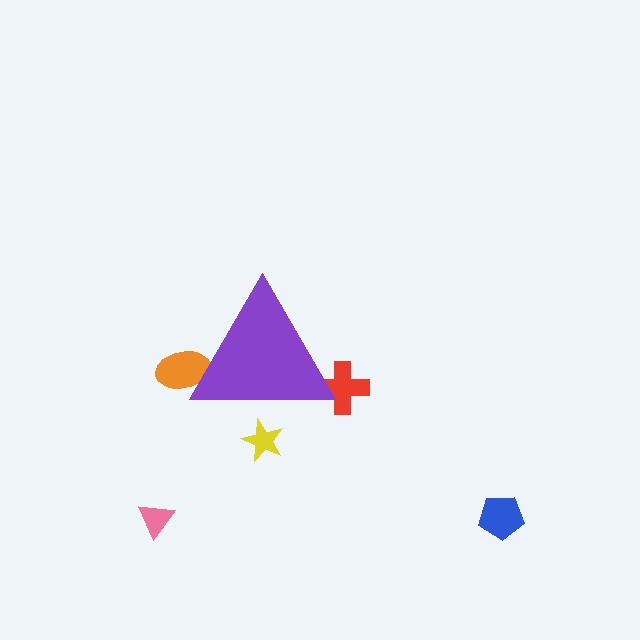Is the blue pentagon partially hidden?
No, the blue pentagon is fully visible.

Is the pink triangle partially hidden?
No, the pink triangle is fully visible.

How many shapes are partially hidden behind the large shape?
3 shapes are partially hidden.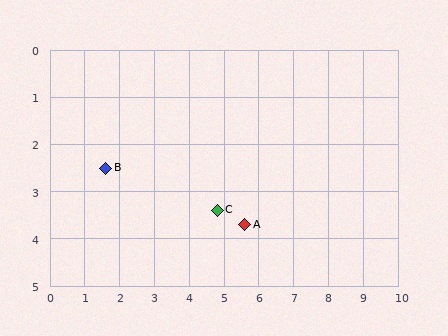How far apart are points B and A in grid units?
Points B and A are about 4.2 grid units apart.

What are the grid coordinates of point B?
Point B is at approximately (1.6, 2.5).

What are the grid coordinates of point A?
Point A is at approximately (5.6, 3.7).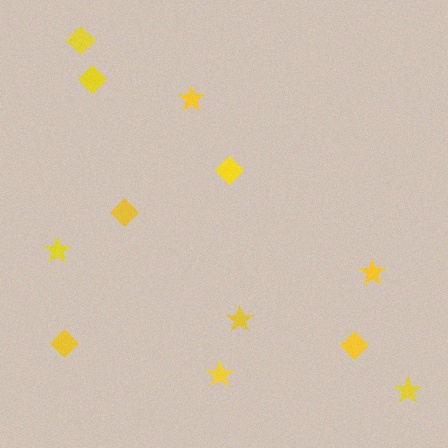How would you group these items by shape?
There are 2 groups: one group of stars (6) and one group of diamonds (6).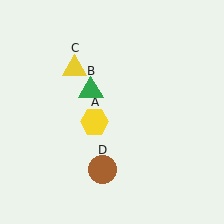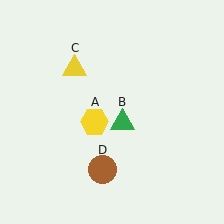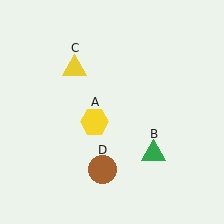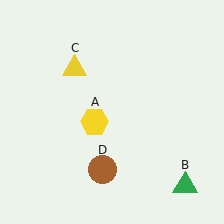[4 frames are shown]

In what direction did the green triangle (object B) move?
The green triangle (object B) moved down and to the right.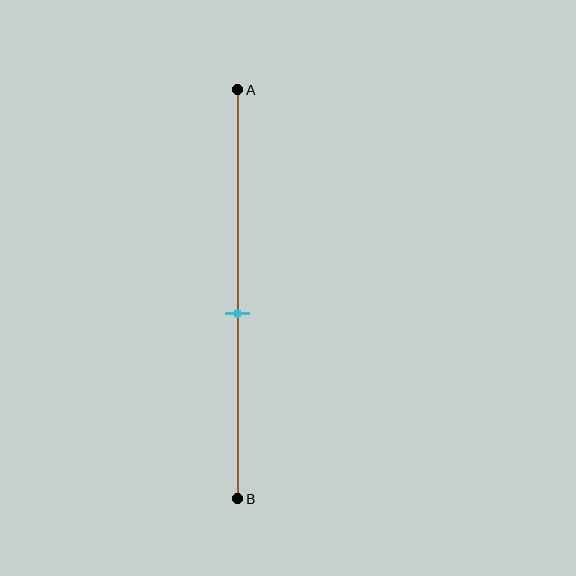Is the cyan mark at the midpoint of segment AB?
No, the mark is at about 55% from A, not at the 50% midpoint.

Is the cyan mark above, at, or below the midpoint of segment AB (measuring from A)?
The cyan mark is below the midpoint of segment AB.